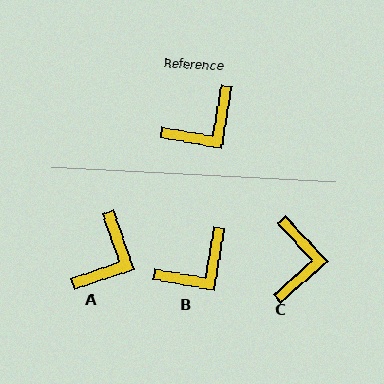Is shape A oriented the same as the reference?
No, it is off by about 29 degrees.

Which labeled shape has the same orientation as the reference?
B.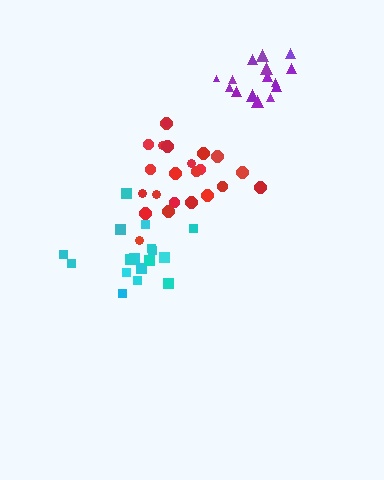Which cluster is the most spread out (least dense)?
Cyan.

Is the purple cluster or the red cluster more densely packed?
Purple.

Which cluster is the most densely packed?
Purple.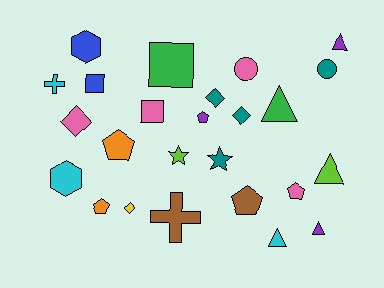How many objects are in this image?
There are 25 objects.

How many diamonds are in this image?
There are 4 diamonds.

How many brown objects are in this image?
There are 2 brown objects.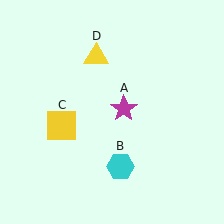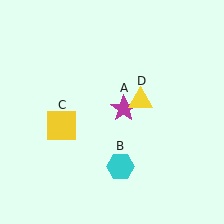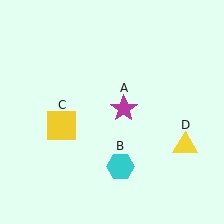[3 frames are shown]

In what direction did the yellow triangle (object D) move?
The yellow triangle (object D) moved down and to the right.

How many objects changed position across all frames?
1 object changed position: yellow triangle (object D).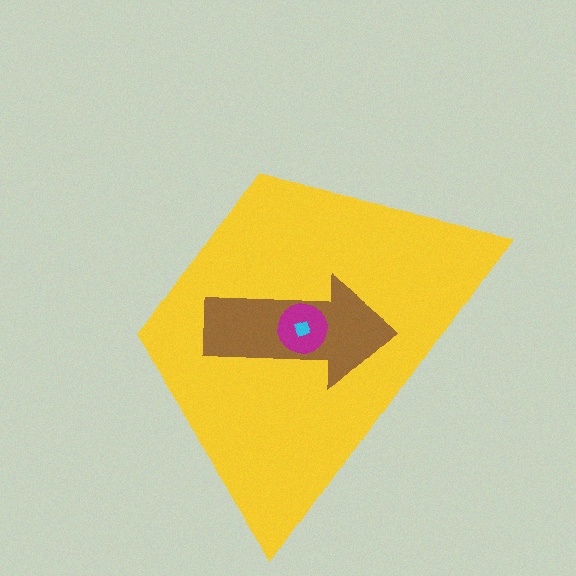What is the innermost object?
The cyan square.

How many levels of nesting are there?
4.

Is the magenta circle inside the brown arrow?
Yes.